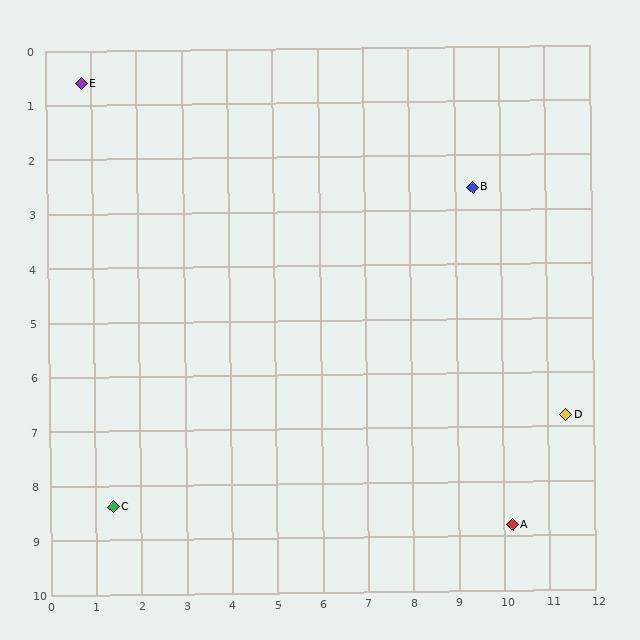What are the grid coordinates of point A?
Point A is at approximately (10.2, 8.8).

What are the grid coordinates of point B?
Point B is at approximately (9.4, 2.6).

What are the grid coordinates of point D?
Point D is at approximately (11.4, 6.8).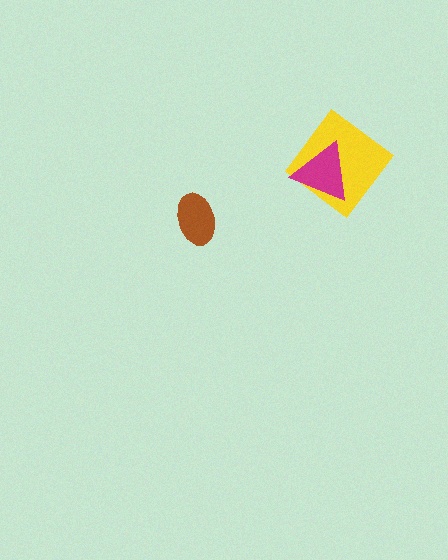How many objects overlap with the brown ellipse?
0 objects overlap with the brown ellipse.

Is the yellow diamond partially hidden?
Yes, it is partially covered by another shape.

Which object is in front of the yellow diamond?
The magenta triangle is in front of the yellow diamond.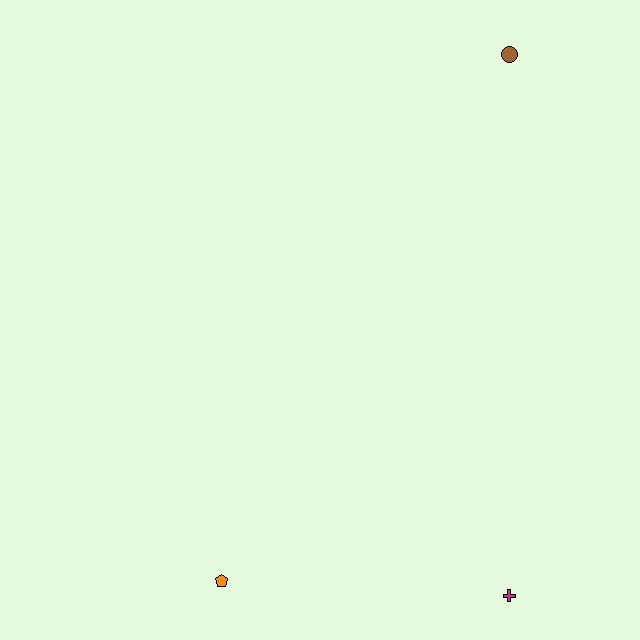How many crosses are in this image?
There is 1 cross.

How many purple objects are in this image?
There are no purple objects.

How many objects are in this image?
There are 3 objects.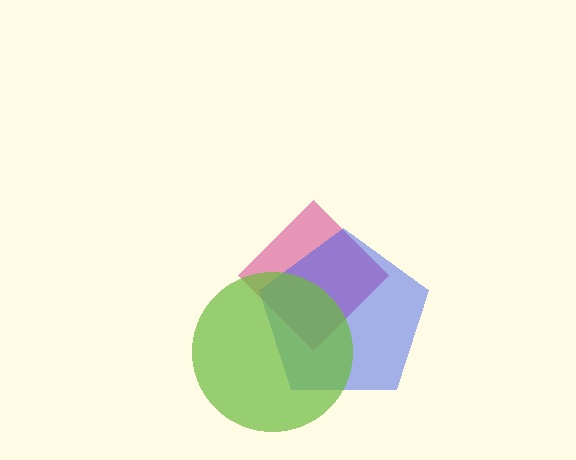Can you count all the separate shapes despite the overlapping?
Yes, there are 3 separate shapes.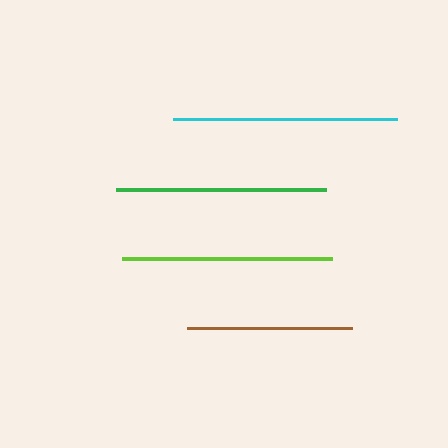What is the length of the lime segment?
The lime segment is approximately 210 pixels long.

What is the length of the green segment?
The green segment is approximately 210 pixels long.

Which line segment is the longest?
The cyan line is the longest at approximately 225 pixels.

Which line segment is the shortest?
The brown line is the shortest at approximately 165 pixels.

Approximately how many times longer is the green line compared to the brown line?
The green line is approximately 1.3 times the length of the brown line.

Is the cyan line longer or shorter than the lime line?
The cyan line is longer than the lime line.